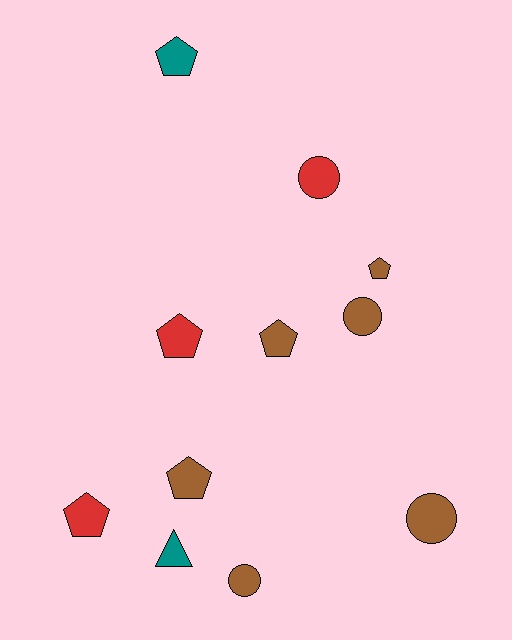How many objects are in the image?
There are 11 objects.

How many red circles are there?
There is 1 red circle.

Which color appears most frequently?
Brown, with 6 objects.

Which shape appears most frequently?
Pentagon, with 6 objects.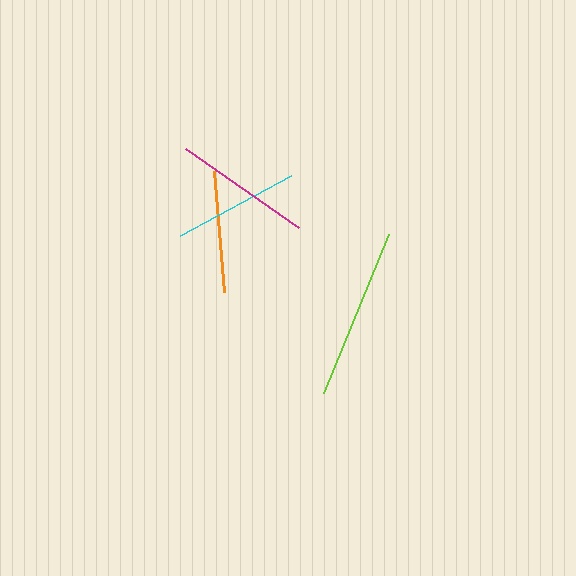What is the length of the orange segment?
The orange segment is approximately 121 pixels long.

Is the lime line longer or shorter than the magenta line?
The lime line is longer than the magenta line.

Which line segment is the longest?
The lime line is the longest at approximately 172 pixels.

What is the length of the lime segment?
The lime segment is approximately 172 pixels long.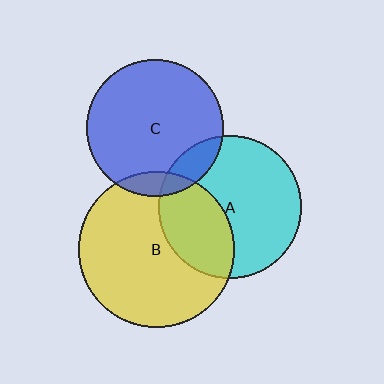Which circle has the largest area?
Circle B (yellow).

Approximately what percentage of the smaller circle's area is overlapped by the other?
Approximately 15%.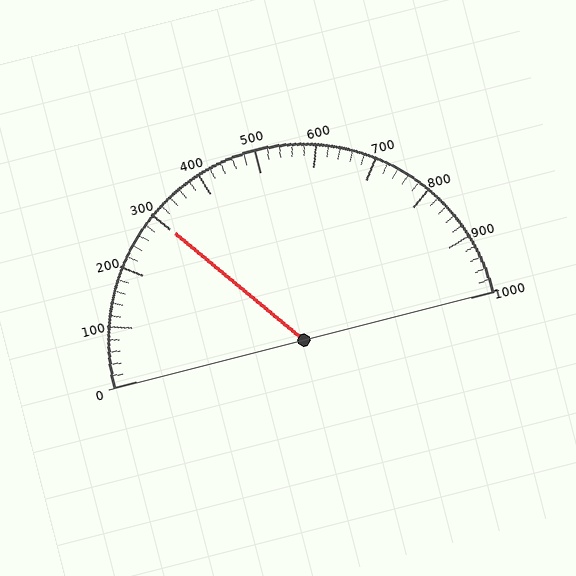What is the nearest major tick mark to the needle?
The nearest major tick mark is 300.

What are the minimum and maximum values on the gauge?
The gauge ranges from 0 to 1000.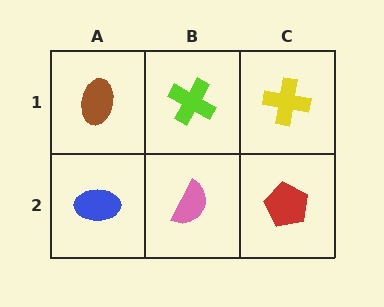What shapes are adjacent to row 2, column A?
A brown ellipse (row 1, column A), a pink semicircle (row 2, column B).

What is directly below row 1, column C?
A red pentagon.